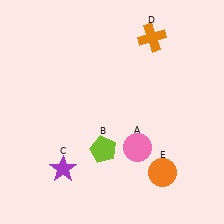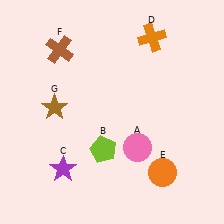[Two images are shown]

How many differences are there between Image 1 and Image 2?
There are 2 differences between the two images.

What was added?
A brown cross (F), a brown star (G) were added in Image 2.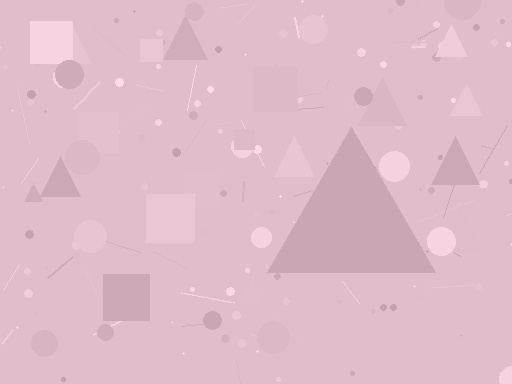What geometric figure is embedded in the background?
A triangle is embedded in the background.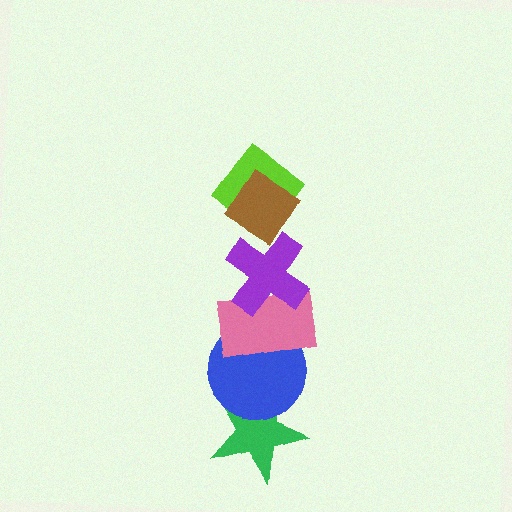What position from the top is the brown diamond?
The brown diamond is 1st from the top.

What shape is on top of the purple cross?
The lime diamond is on top of the purple cross.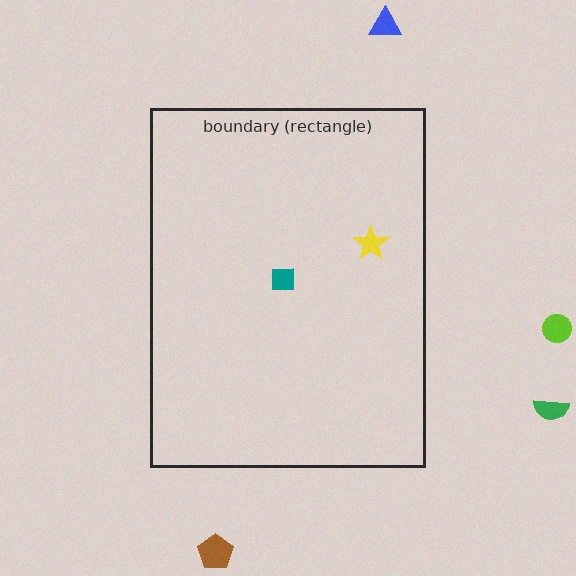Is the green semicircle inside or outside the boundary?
Outside.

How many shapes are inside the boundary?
2 inside, 4 outside.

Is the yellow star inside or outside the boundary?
Inside.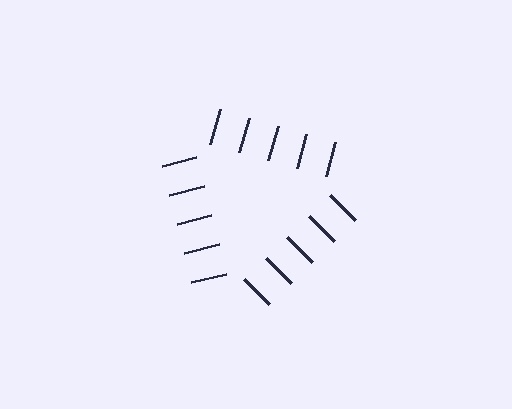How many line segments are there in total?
15 — 5 along each of the 3 edges.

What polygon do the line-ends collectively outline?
An illusory triangle — the line segments terminate on its edges but no continuous stroke is drawn.